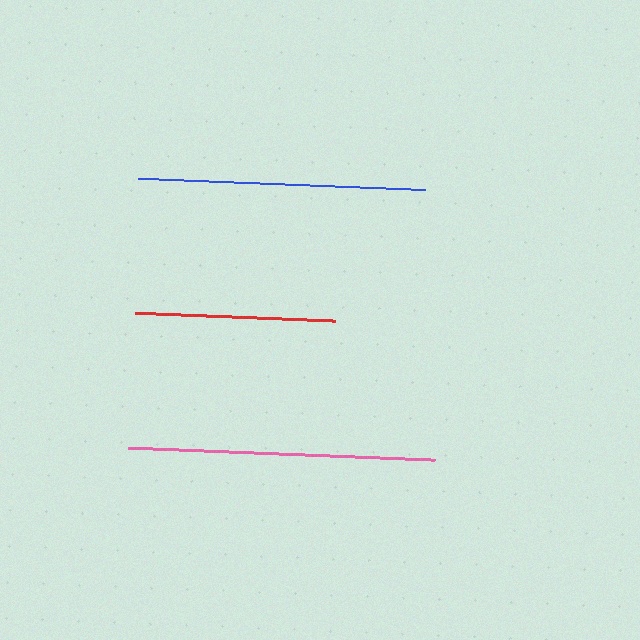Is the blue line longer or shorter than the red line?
The blue line is longer than the red line.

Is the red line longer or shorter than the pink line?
The pink line is longer than the red line.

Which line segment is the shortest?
The red line is the shortest at approximately 201 pixels.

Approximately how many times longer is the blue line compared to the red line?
The blue line is approximately 1.4 times the length of the red line.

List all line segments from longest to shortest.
From longest to shortest: pink, blue, red.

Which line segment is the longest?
The pink line is the longest at approximately 307 pixels.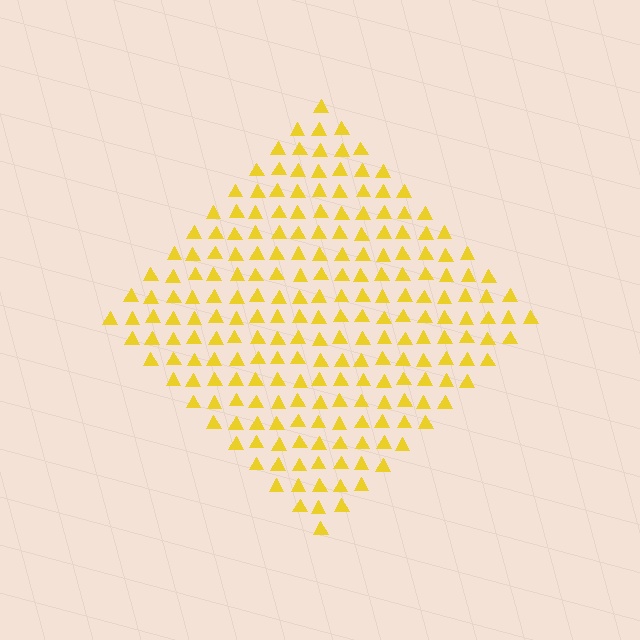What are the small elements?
The small elements are triangles.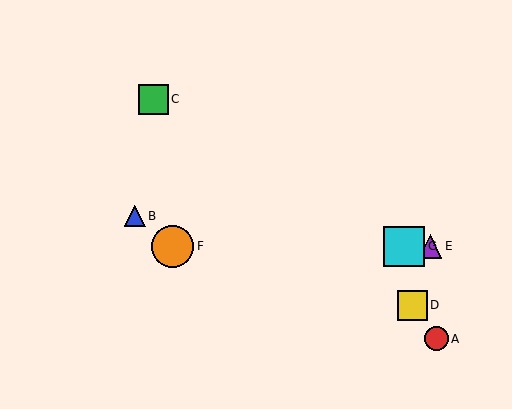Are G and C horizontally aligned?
No, G is at y≈246 and C is at y≈99.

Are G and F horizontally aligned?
Yes, both are at y≈246.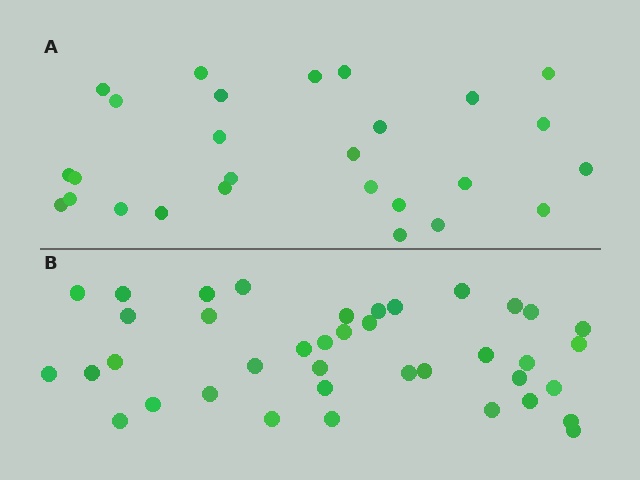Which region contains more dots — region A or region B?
Region B (the bottom region) has more dots.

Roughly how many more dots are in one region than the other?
Region B has roughly 12 or so more dots than region A.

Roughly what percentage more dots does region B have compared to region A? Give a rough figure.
About 45% more.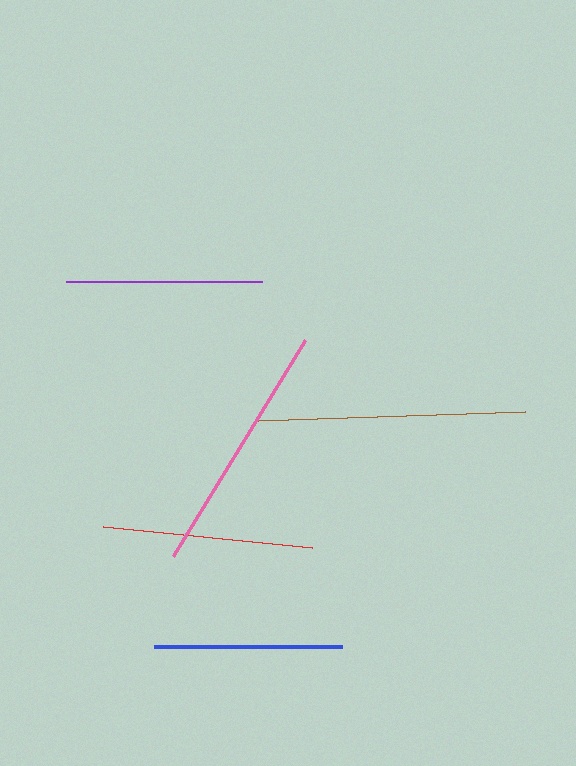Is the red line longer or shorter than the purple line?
The red line is longer than the purple line.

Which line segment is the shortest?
The blue line is the shortest at approximately 187 pixels.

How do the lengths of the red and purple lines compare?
The red and purple lines are approximately the same length.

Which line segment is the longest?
The brown line is the longest at approximately 268 pixels.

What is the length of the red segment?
The red segment is approximately 211 pixels long.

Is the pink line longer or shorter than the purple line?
The pink line is longer than the purple line.